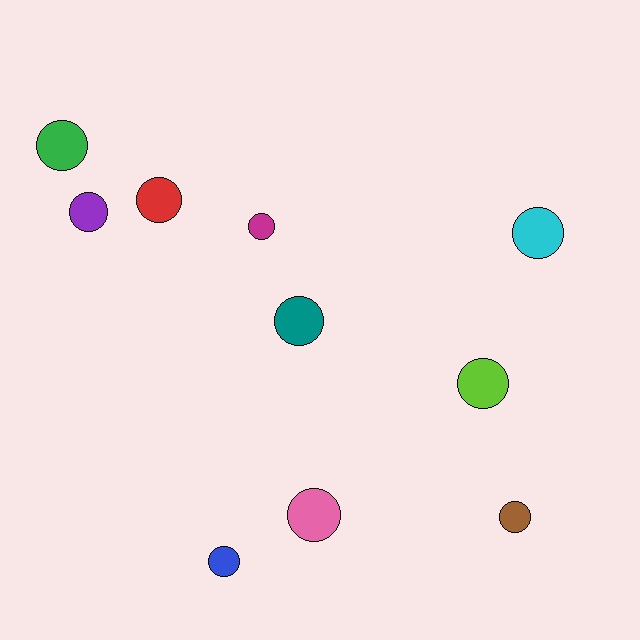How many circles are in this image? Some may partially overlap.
There are 10 circles.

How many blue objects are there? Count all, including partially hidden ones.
There is 1 blue object.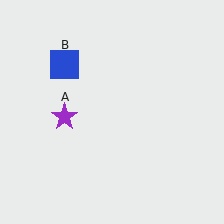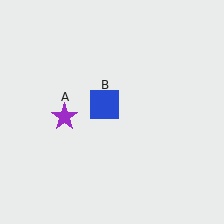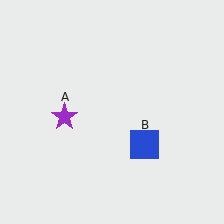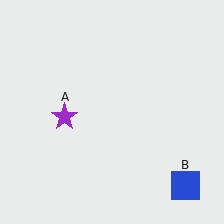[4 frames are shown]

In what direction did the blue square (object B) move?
The blue square (object B) moved down and to the right.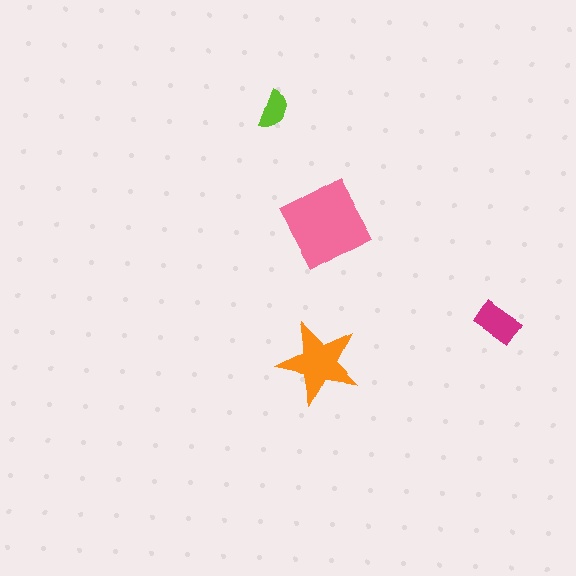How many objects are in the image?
There are 4 objects in the image.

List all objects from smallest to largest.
The lime semicircle, the magenta rectangle, the orange star, the pink diamond.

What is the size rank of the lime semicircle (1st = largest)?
4th.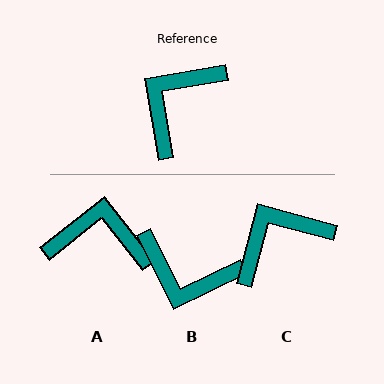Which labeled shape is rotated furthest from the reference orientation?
B, about 107 degrees away.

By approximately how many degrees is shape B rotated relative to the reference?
Approximately 107 degrees counter-clockwise.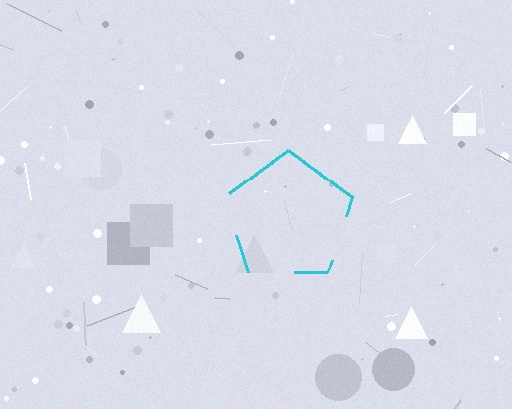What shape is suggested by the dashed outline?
The dashed outline suggests a pentagon.